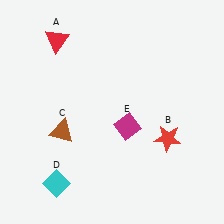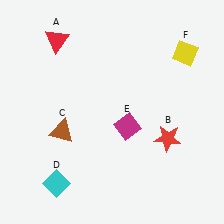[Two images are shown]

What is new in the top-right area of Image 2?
A yellow diamond (F) was added in the top-right area of Image 2.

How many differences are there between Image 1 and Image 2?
There is 1 difference between the two images.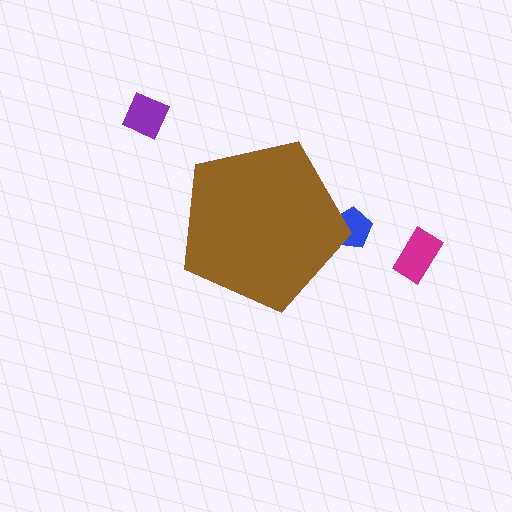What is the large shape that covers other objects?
A brown pentagon.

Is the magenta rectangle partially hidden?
No, the magenta rectangle is fully visible.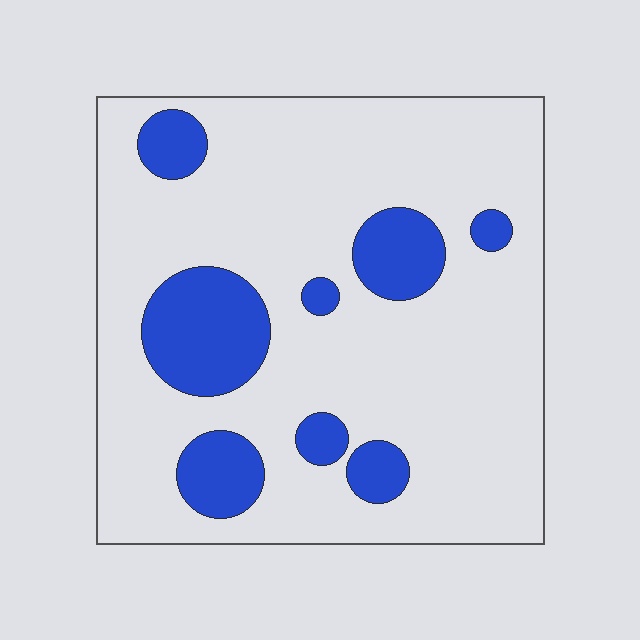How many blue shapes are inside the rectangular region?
8.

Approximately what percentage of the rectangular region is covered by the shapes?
Approximately 20%.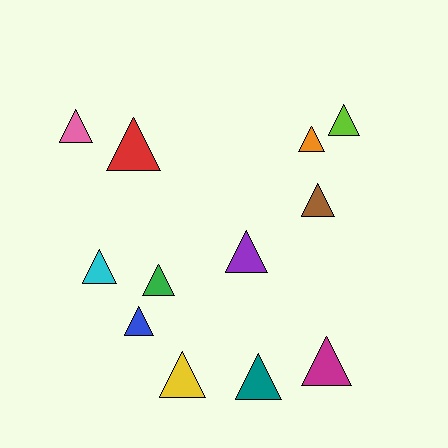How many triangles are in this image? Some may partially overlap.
There are 12 triangles.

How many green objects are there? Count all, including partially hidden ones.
There is 1 green object.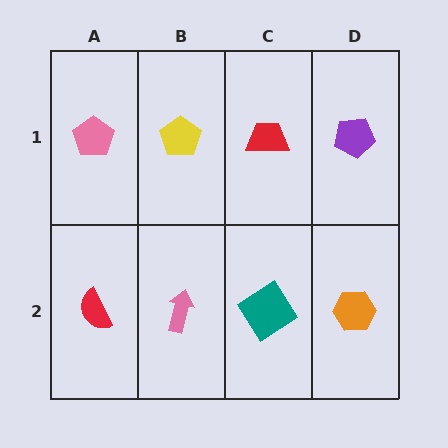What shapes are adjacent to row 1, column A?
A red semicircle (row 2, column A), a yellow pentagon (row 1, column B).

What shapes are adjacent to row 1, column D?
An orange hexagon (row 2, column D), a red trapezoid (row 1, column C).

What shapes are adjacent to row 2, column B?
A yellow pentagon (row 1, column B), a red semicircle (row 2, column A), a teal diamond (row 2, column C).